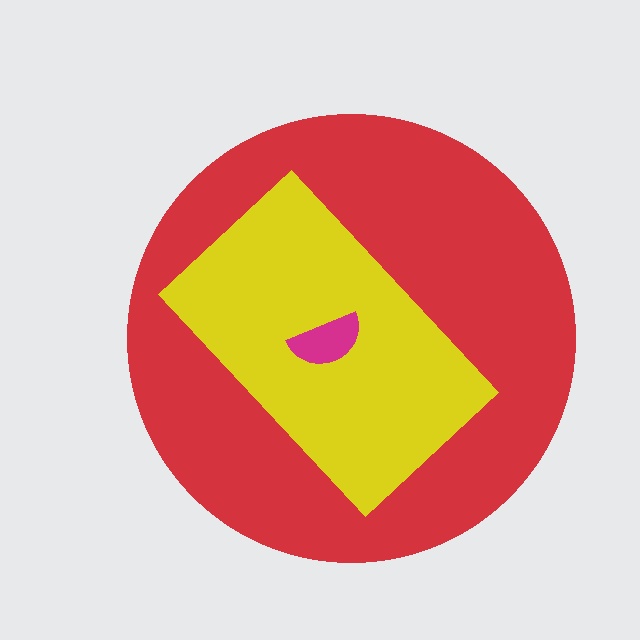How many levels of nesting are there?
3.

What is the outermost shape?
The red circle.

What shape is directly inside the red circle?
The yellow rectangle.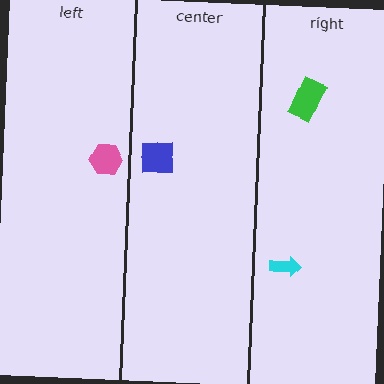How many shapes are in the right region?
2.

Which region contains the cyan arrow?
The right region.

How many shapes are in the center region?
1.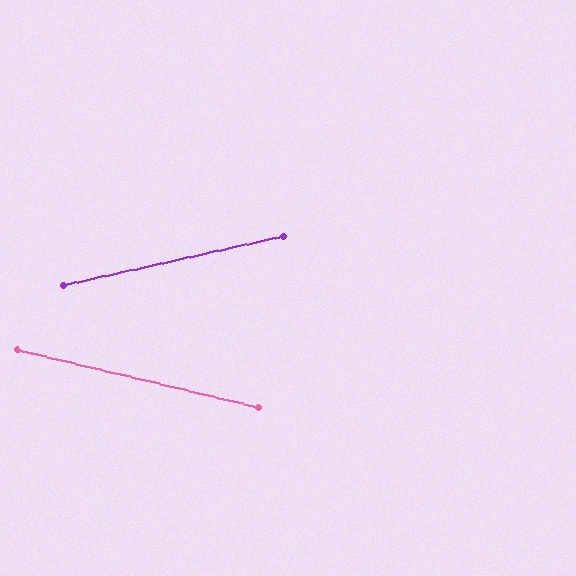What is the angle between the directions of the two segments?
Approximately 26 degrees.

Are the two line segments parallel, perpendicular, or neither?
Neither parallel nor perpendicular — they differ by about 26°.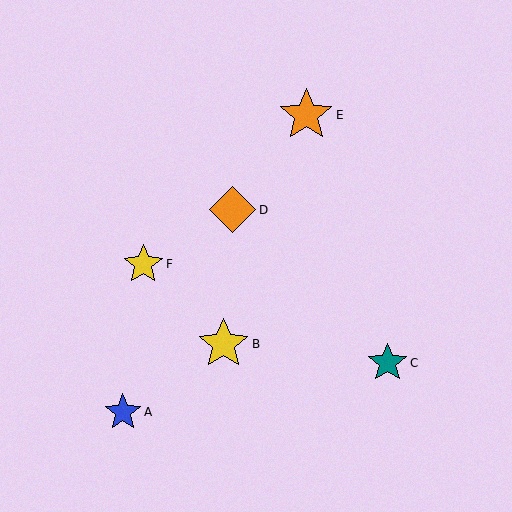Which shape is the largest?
The orange star (labeled E) is the largest.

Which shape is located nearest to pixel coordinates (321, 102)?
The orange star (labeled E) at (306, 115) is nearest to that location.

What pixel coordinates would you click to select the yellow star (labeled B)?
Click at (224, 344) to select the yellow star B.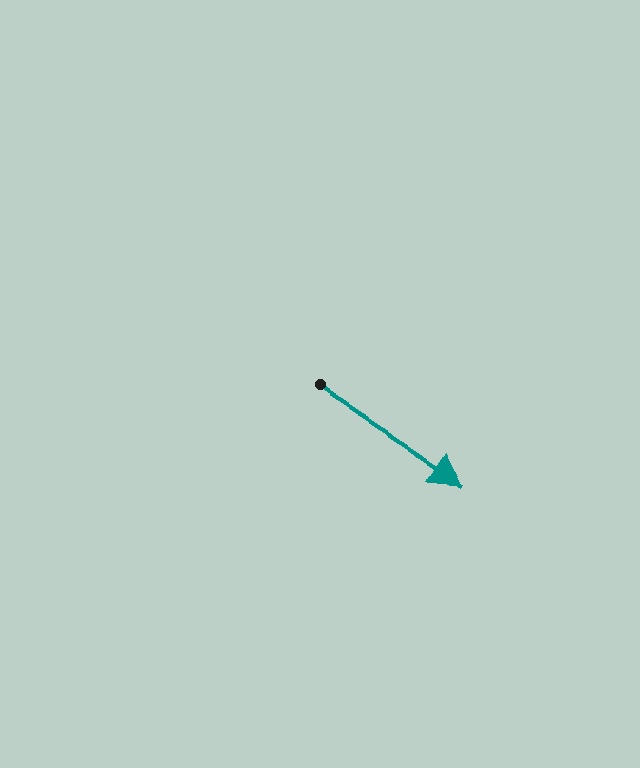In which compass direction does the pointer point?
Southeast.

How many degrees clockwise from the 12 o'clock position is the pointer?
Approximately 123 degrees.